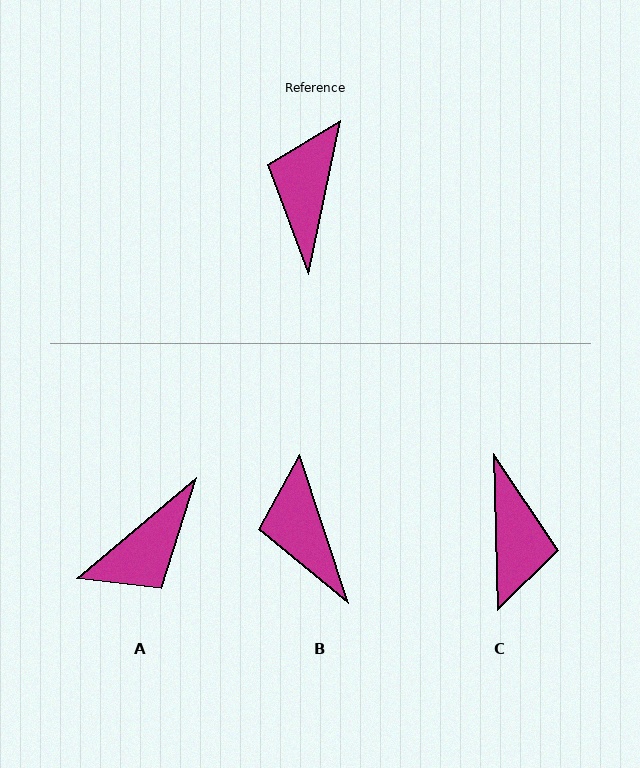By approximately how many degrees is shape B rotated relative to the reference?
Approximately 30 degrees counter-clockwise.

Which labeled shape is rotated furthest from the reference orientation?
C, about 167 degrees away.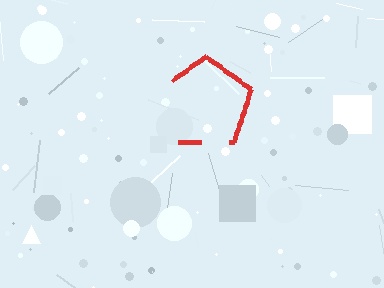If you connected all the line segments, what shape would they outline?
They would outline a pentagon.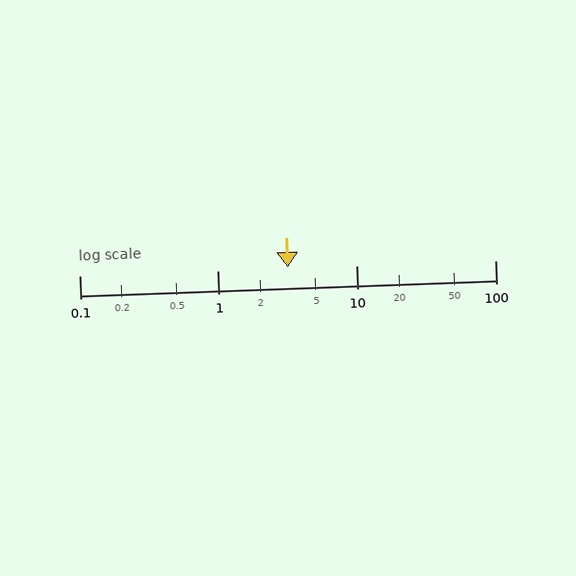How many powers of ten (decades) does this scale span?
The scale spans 3 decades, from 0.1 to 100.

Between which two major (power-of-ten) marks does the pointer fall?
The pointer is between 1 and 10.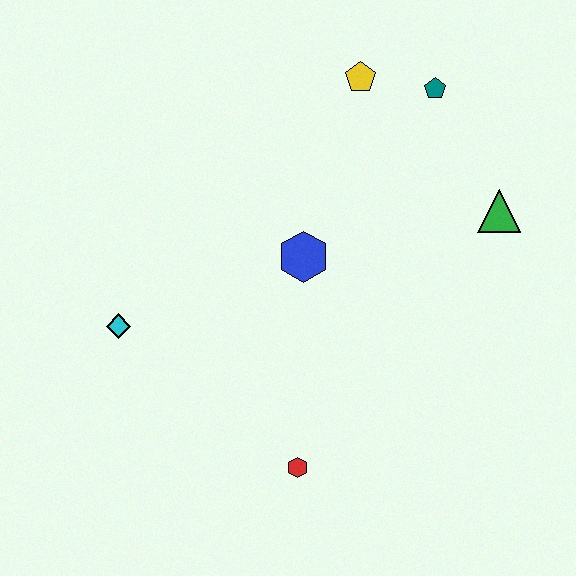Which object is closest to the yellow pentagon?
The teal pentagon is closest to the yellow pentagon.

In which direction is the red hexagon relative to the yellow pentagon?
The red hexagon is below the yellow pentagon.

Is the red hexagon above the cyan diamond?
No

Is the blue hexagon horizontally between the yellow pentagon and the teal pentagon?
No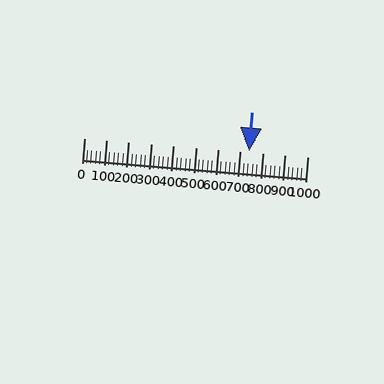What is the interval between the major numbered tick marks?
The major tick marks are spaced 100 units apart.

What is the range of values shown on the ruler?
The ruler shows values from 0 to 1000.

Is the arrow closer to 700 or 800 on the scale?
The arrow is closer to 700.